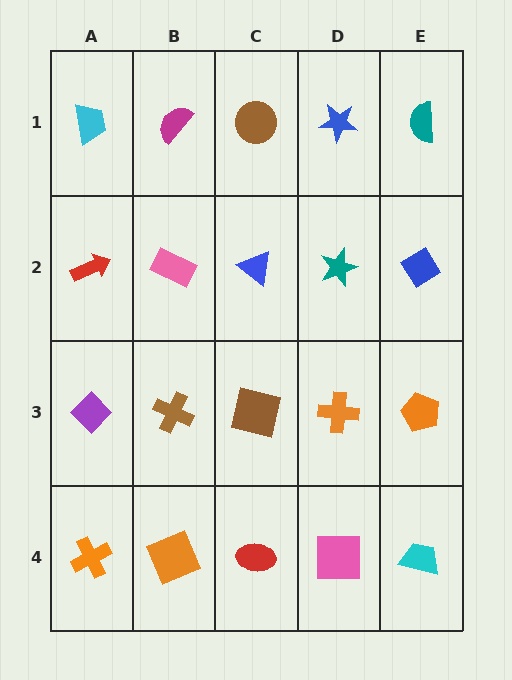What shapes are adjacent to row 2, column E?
A teal semicircle (row 1, column E), an orange pentagon (row 3, column E), a teal star (row 2, column D).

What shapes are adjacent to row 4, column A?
A purple diamond (row 3, column A), an orange square (row 4, column B).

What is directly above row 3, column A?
A red arrow.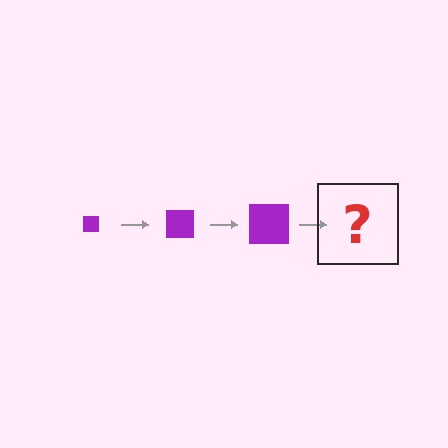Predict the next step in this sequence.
The next step is a purple square, larger than the previous one.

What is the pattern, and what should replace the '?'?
The pattern is that the square gets progressively larger each step. The '?' should be a purple square, larger than the previous one.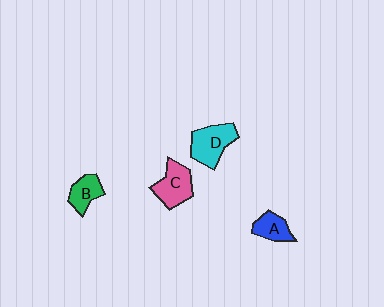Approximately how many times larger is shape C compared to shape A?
Approximately 1.5 times.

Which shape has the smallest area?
Shape A (blue).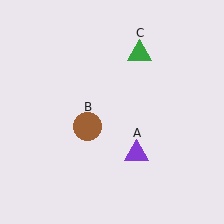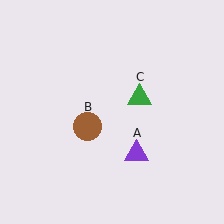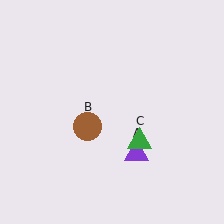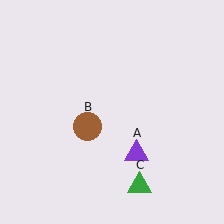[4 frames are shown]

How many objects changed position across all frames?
1 object changed position: green triangle (object C).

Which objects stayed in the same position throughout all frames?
Purple triangle (object A) and brown circle (object B) remained stationary.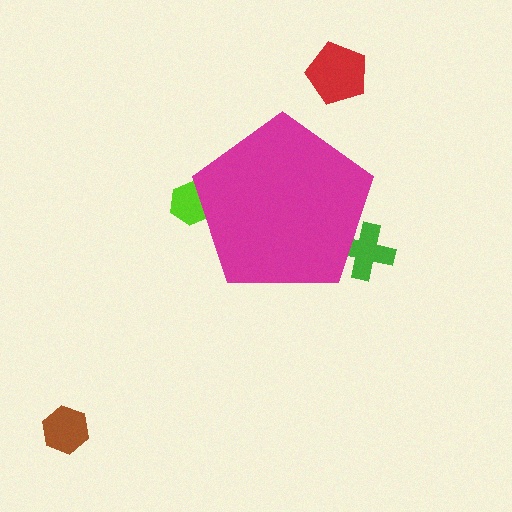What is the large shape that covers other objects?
A magenta pentagon.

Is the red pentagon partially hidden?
No, the red pentagon is fully visible.